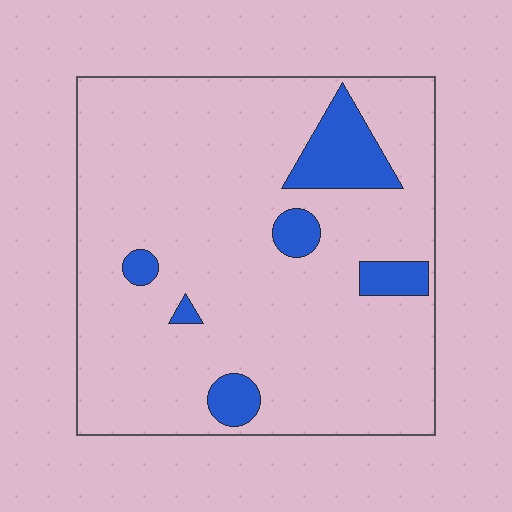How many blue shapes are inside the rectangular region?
6.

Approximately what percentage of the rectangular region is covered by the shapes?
Approximately 10%.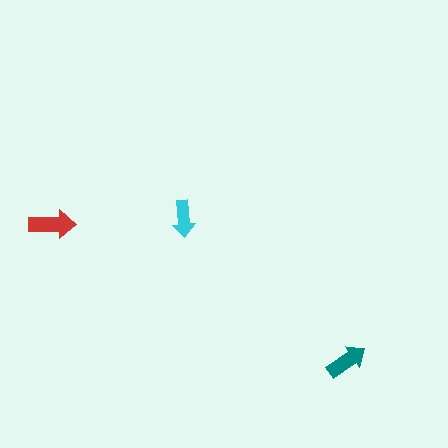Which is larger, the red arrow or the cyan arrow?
The red one.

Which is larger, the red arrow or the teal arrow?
The red one.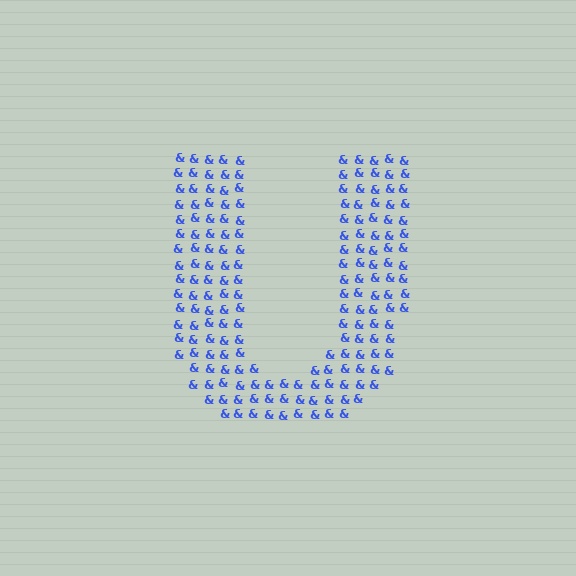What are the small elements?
The small elements are ampersands.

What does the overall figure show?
The overall figure shows the letter U.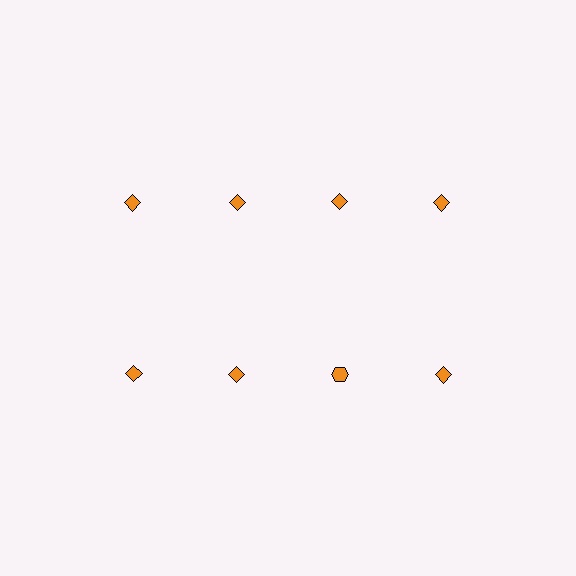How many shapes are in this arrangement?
There are 8 shapes arranged in a grid pattern.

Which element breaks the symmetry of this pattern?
The orange hexagon in the second row, center column breaks the symmetry. All other shapes are orange diamonds.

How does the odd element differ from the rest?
It has a different shape: hexagon instead of diamond.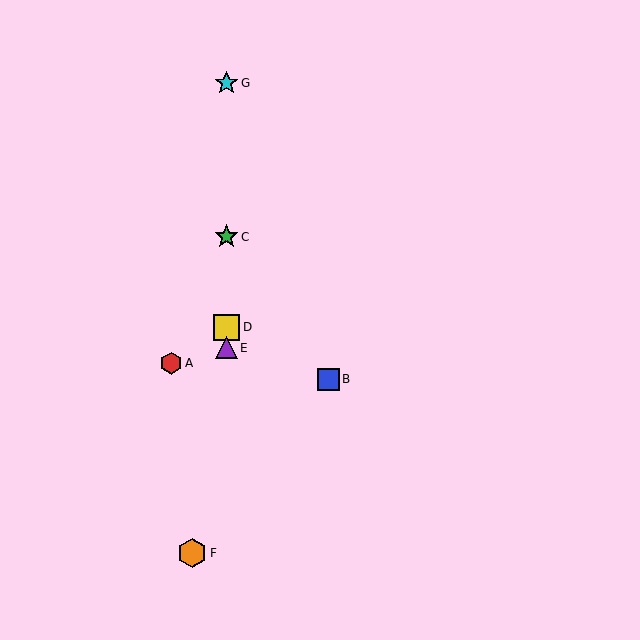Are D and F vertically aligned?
No, D is at x≈226 and F is at x≈192.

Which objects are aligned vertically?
Objects C, D, E, G are aligned vertically.